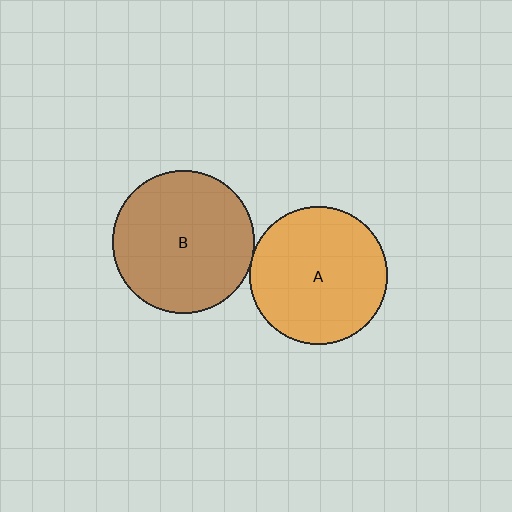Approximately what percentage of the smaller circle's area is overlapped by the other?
Approximately 5%.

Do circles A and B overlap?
Yes.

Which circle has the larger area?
Circle B (brown).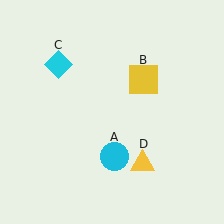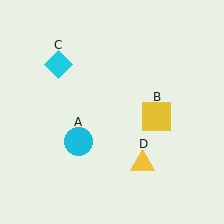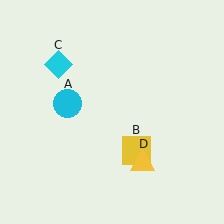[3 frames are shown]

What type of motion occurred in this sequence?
The cyan circle (object A), yellow square (object B) rotated clockwise around the center of the scene.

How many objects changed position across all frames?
2 objects changed position: cyan circle (object A), yellow square (object B).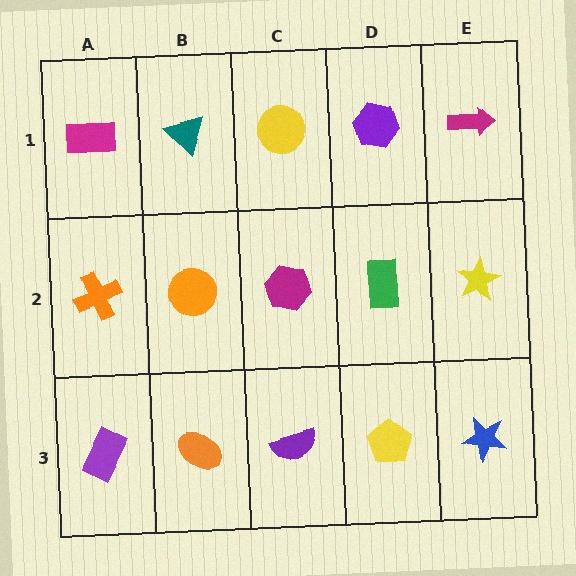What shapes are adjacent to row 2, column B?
A teal triangle (row 1, column B), an orange ellipse (row 3, column B), an orange cross (row 2, column A), a magenta hexagon (row 2, column C).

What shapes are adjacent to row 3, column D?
A green rectangle (row 2, column D), a purple semicircle (row 3, column C), a blue star (row 3, column E).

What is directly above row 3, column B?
An orange circle.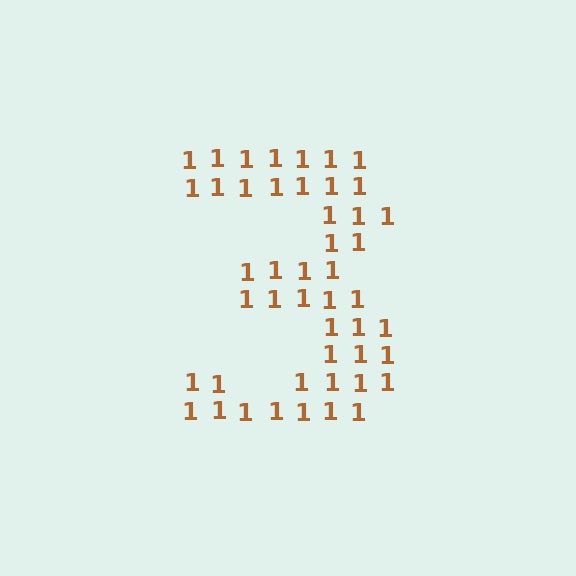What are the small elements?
The small elements are digit 1's.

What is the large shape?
The large shape is the digit 3.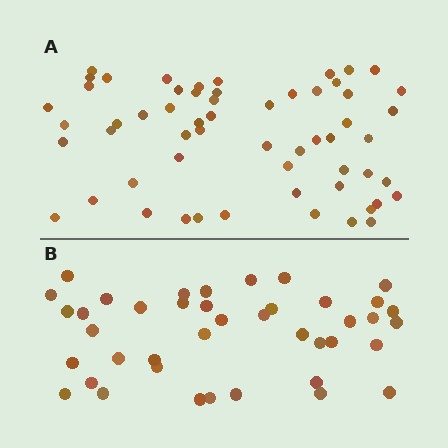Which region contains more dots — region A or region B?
Region A (the top region) has more dots.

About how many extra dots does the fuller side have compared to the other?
Region A has approximately 15 more dots than region B.